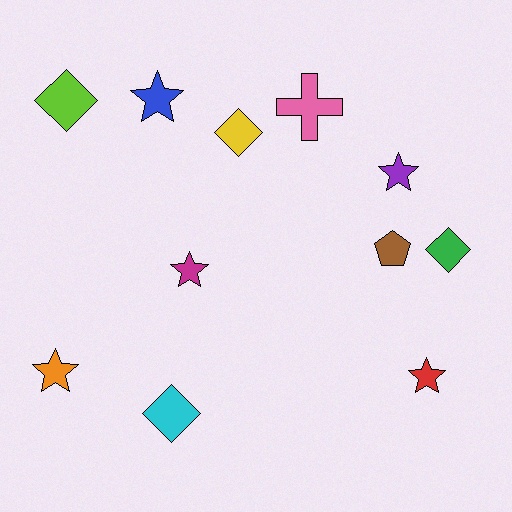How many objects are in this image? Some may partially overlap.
There are 11 objects.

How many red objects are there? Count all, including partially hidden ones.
There is 1 red object.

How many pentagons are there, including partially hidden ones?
There is 1 pentagon.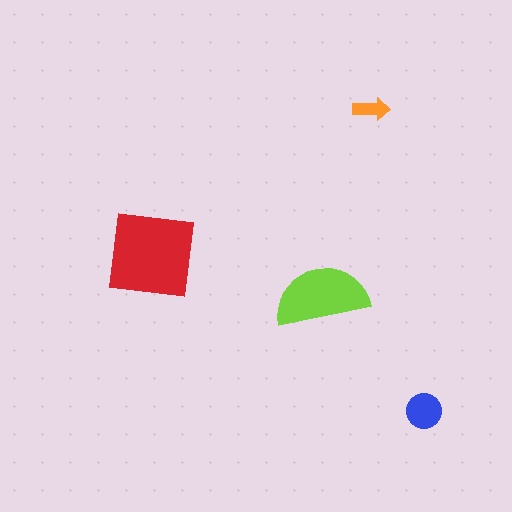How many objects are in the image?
There are 4 objects in the image.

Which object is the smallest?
The orange arrow.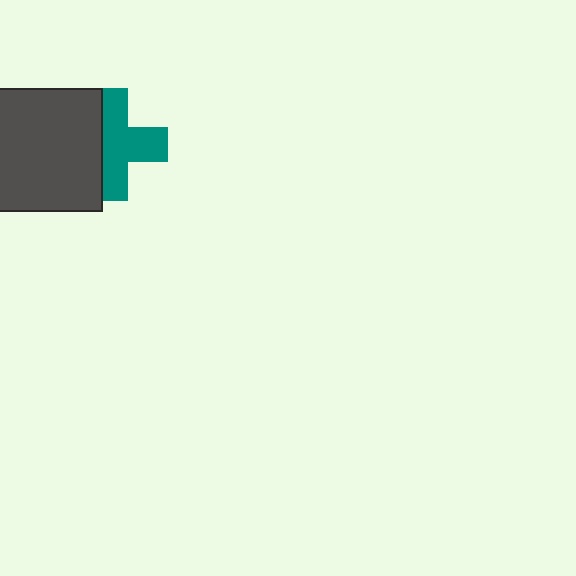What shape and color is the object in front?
The object in front is a dark gray square.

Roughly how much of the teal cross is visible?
About half of it is visible (roughly 62%).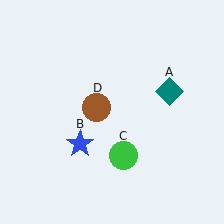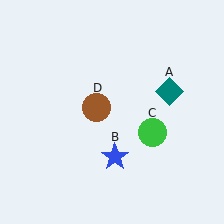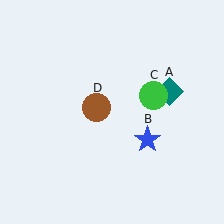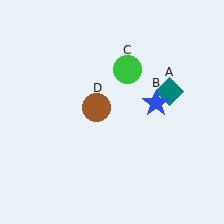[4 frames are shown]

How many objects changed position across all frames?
2 objects changed position: blue star (object B), green circle (object C).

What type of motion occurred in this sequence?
The blue star (object B), green circle (object C) rotated counterclockwise around the center of the scene.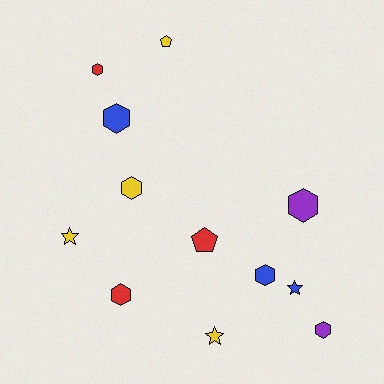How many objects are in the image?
There are 12 objects.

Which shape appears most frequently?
Hexagon, with 7 objects.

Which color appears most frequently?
Yellow, with 4 objects.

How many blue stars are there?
There is 1 blue star.